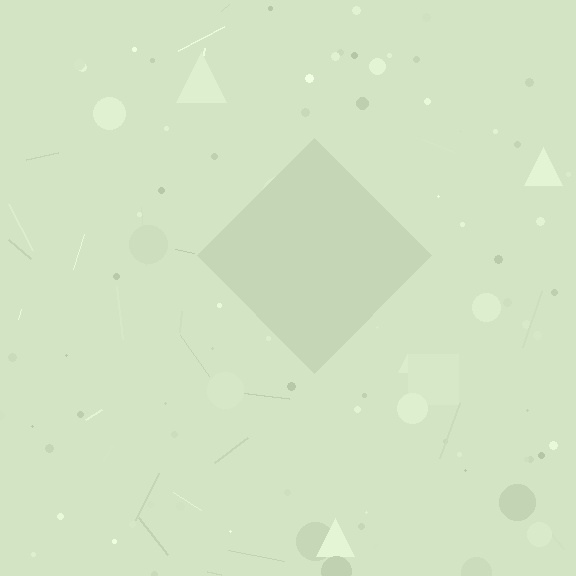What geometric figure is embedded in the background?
A diamond is embedded in the background.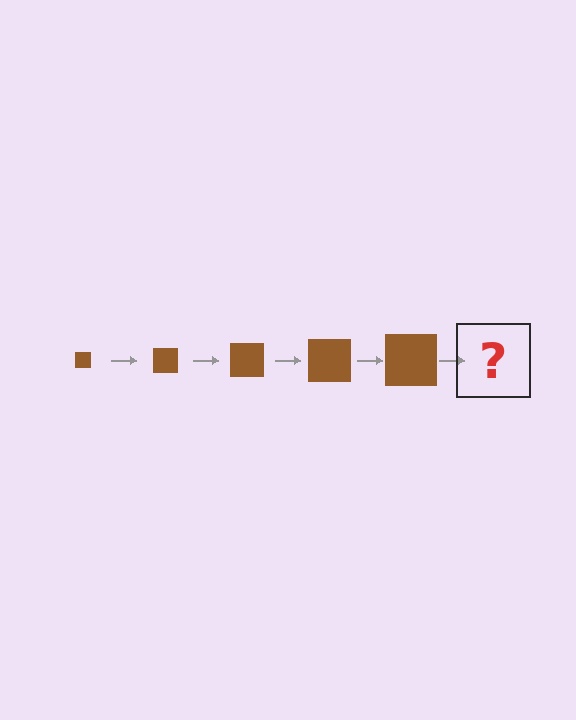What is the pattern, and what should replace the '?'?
The pattern is that the square gets progressively larger each step. The '?' should be a brown square, larger than the previous one.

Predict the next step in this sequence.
The next step is a brown square, larger than the previous one.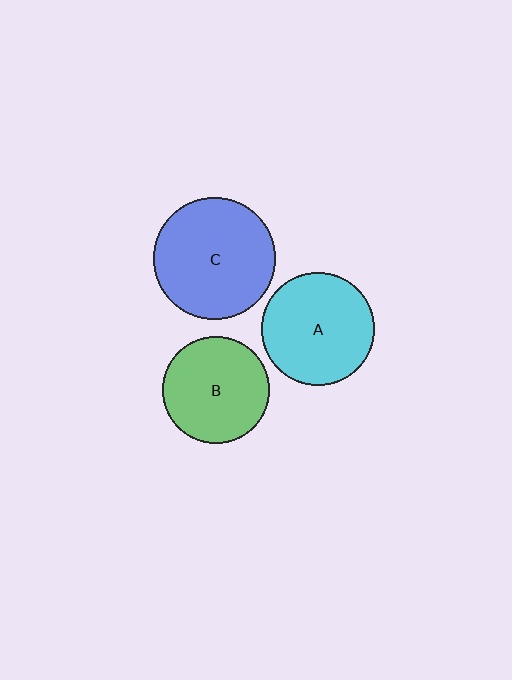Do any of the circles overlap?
No, none of the circles overlap.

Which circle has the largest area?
Circle C (blue).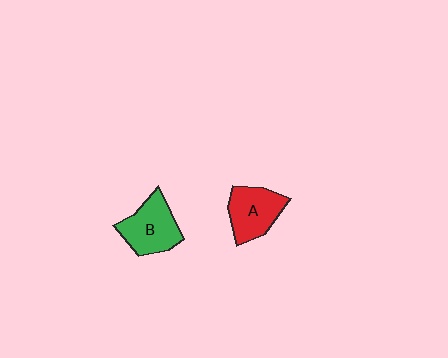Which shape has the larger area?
Shape B (green).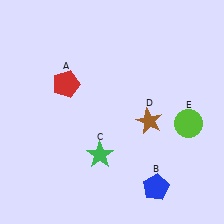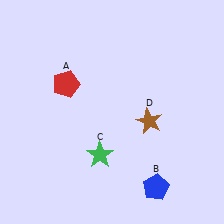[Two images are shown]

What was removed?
The lime circle (E) was removed in Image 2.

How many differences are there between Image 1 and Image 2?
There is 1 difference between the two images.